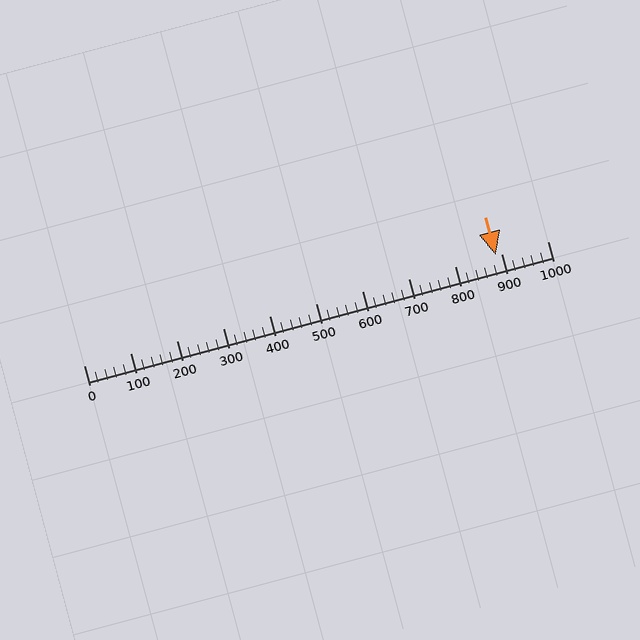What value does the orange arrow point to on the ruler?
The orange arrow points to approximately 888.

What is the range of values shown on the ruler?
The ruler shows values from 0 to 1000.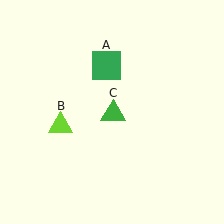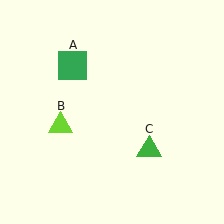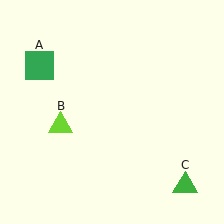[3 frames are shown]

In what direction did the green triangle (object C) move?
The green triangle (object C) moved down and to the right.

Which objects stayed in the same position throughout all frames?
Lime triangle (object B) remained stationary.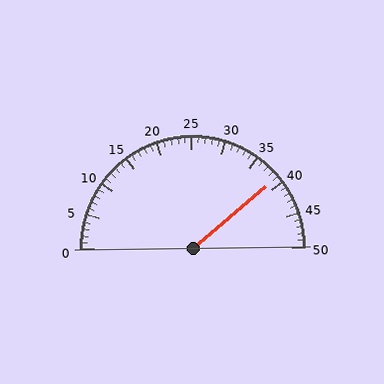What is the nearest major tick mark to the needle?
The nearest major tick mark is 40.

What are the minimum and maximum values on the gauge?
The gauge ranges from 0 to 50.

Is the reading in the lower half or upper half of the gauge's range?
The reading is in the upper half of the range (0 to 50).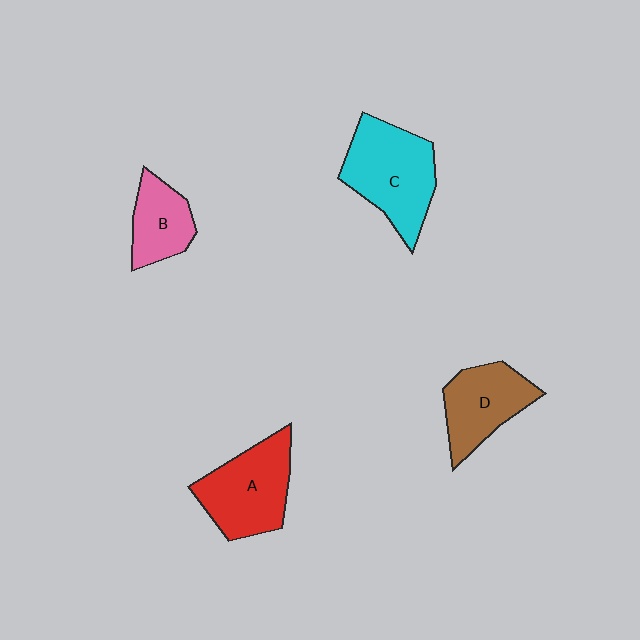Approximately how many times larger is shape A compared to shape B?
Approximately 1.6 times.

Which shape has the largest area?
Shape C (cyan).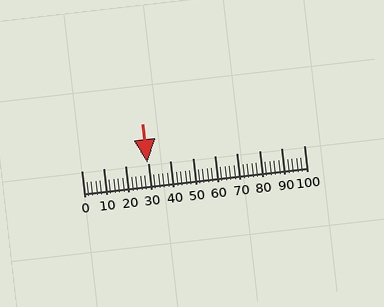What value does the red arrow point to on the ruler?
The red arrow points to approximately 30.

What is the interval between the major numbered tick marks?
The major tick marks are spaced 10 units apart.